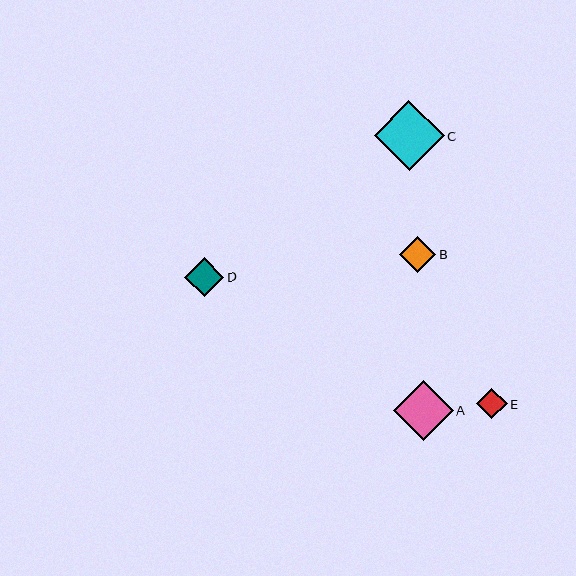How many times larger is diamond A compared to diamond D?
Diamond A is approximately 1.5 times the size of diamond D.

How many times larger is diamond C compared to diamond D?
Diamond C is approximately 1.8 times the size of diamond D.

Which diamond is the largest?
Diamond C is the largest with a size of approximately 69 pixels.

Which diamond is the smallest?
Diamond E is the smallest with a size of approximately 31 pixels.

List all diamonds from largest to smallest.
From largest to smallest: C, A, D, B, E.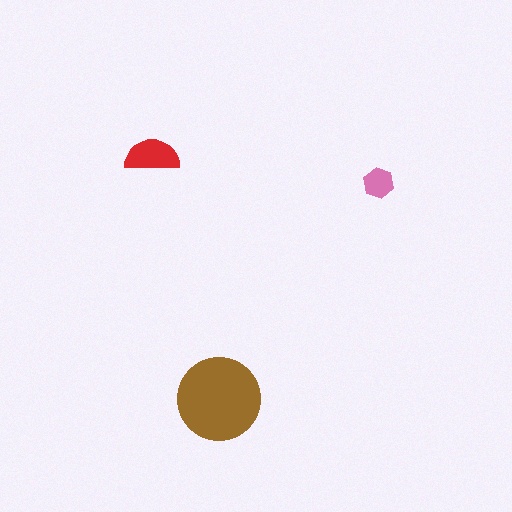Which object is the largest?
The brown circle.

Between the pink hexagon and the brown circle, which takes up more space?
The brown circle.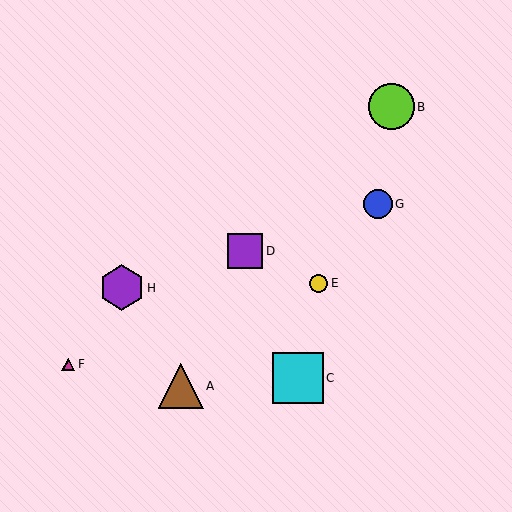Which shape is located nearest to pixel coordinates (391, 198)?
The blue circle (labeled G) at (378, 204) is nearest to that location.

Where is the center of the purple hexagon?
The center of the purple hexagon is at (122, 288).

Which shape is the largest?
The cyan square (labeled C) is the largest.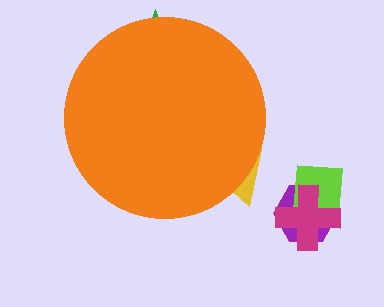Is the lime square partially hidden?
No, the lime square is fully visible.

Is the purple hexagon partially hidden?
No, the purple hexagon is fully visible.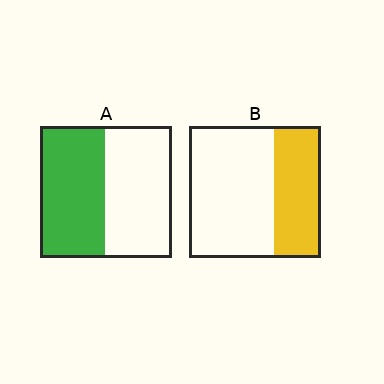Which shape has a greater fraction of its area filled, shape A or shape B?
Shape A.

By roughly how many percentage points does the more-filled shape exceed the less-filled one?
By roughly 15 percentage points (A over B).